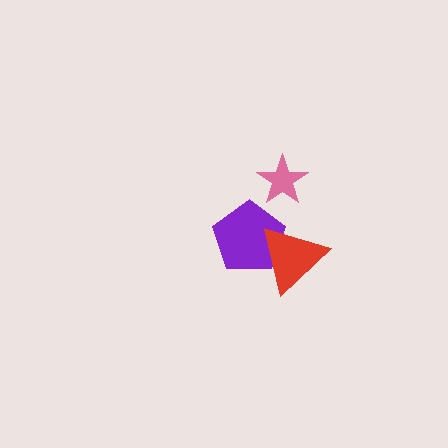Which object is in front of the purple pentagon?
The red triangle is in front of the purple pentagon.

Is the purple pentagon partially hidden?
Yes, it is partially covered by another shape.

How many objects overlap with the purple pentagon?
1 object overlaps with the purple pentagon.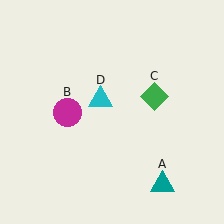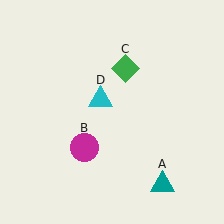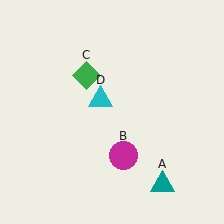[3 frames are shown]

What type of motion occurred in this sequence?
The magenta circle (object B), green diamond (object C) rotated counterclockwise around the center of the scene.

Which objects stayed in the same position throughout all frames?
Teal triangle (object A) and cyan triangle (object D) remained stationary.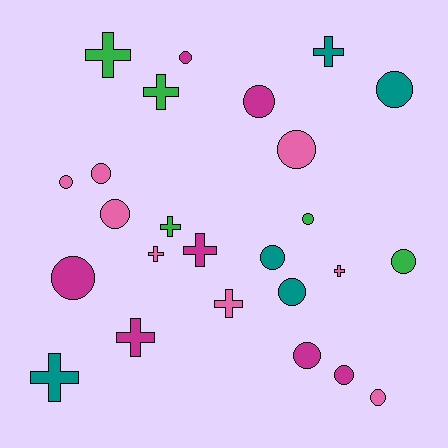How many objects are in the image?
There are 25 objects.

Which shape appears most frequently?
Circle, with 15 objects.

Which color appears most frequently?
Pink, with 8 objects.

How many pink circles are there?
There are 5 pink circles.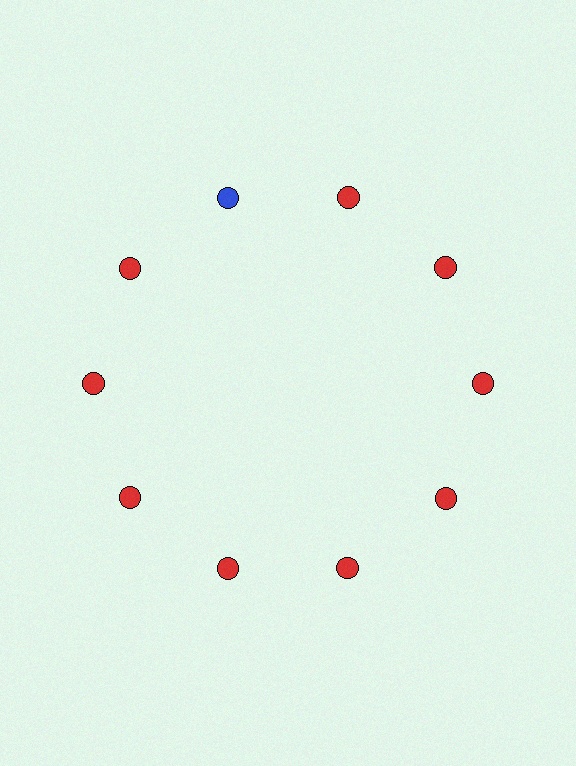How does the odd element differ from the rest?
It has a different color: blue instead of red.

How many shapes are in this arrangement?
There are 10 shapes arranged in a ring pattern.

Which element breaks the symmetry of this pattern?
The blue circle at roughly the 11 o'clock position breaks the symmetry. All other shapes are red circles.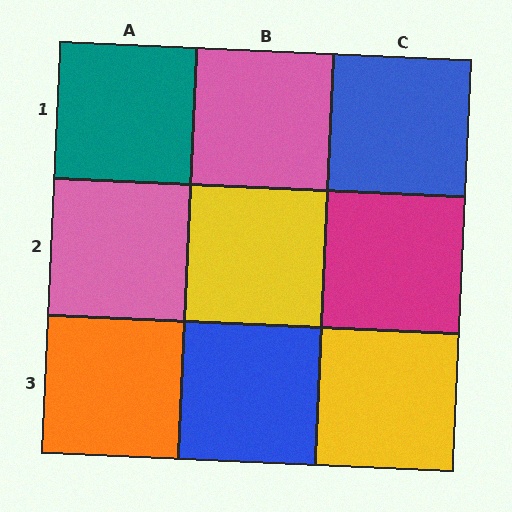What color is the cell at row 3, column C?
Yellow.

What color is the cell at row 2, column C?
Magenta.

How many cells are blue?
2 cells are blue.